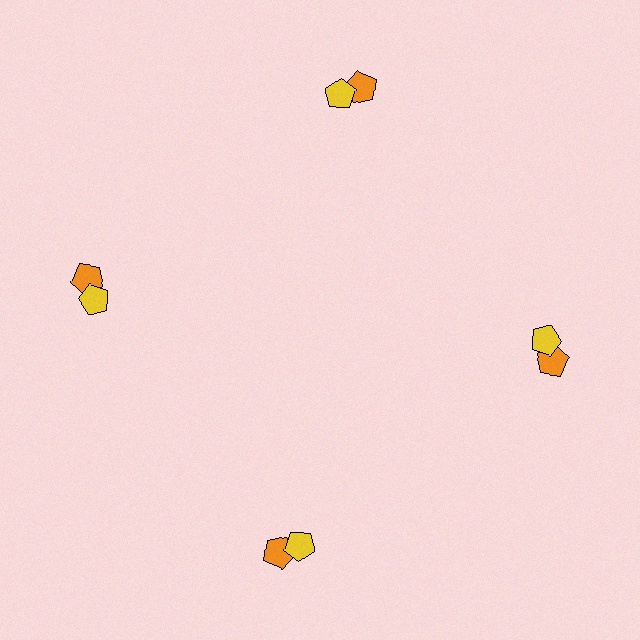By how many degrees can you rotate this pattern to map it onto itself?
The pattern maps onto itself every 90 degrees of rotation.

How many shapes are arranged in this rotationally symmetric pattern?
There are 8 shapes, arranged in 4 groups of 2.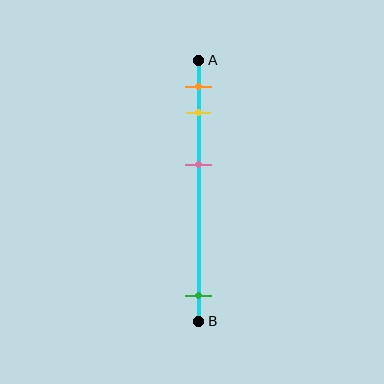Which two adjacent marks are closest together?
The orange and yellow marks are the closest adjacent pair.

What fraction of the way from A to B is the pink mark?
The pink mark is approximately 40% (0.4) of the way from A to B.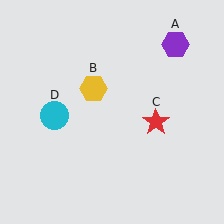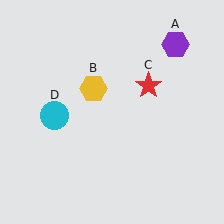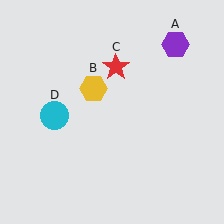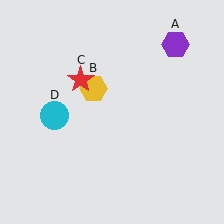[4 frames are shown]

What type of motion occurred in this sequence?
The red star (object C) rotated counterclockwise around the center of the scene.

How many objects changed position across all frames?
1 object changed position: red star (object C).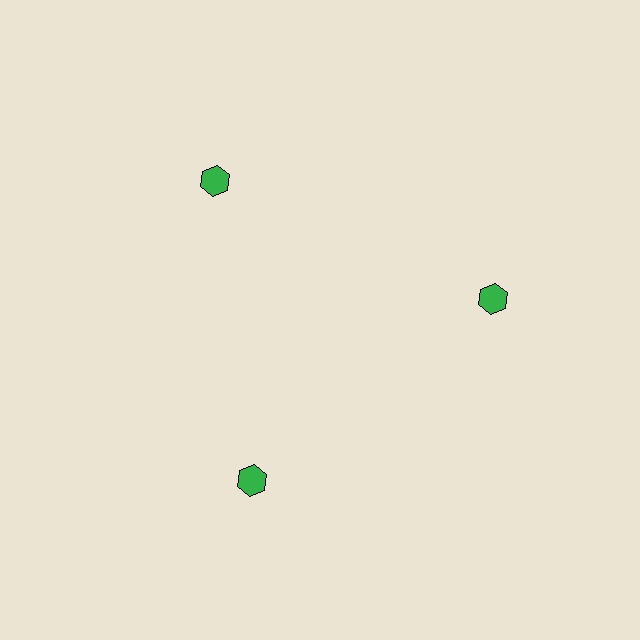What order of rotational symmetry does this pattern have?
This pattern has 3-fold rotational symmetry.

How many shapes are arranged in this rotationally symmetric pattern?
There are 3 shapes, arranged in 3 groups of 1.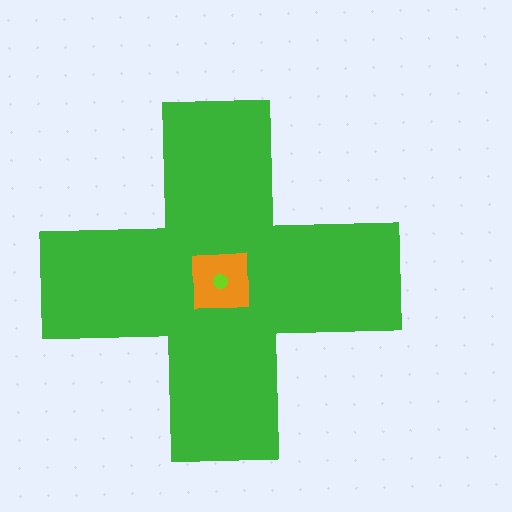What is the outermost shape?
The green cross.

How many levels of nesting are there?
3.